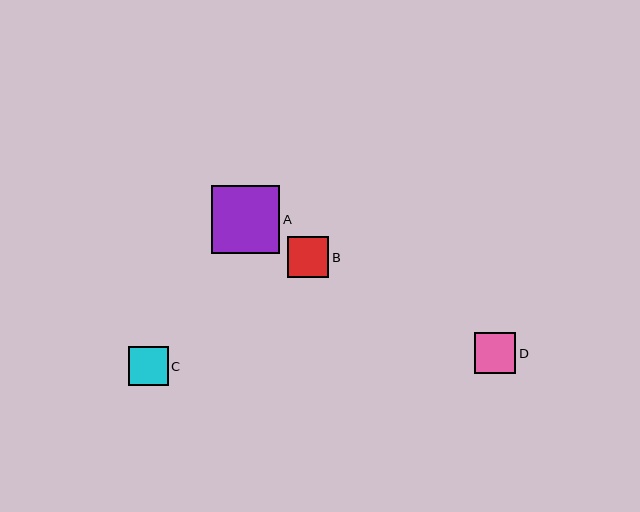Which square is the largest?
Square A is the largest with a size of approximately 68 pixels.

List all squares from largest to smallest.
From largest to smallest: A, B, D, C.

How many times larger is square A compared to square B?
Square A is approximately 1.6 times the size of square B.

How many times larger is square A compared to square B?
Square A is approximately 1.6 times the size of square B.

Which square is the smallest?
Square C is the smallest with a size of approximately 40 pixels.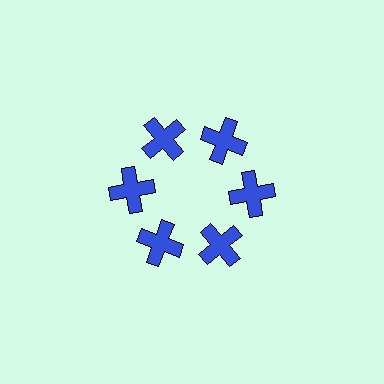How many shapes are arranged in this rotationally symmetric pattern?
There are 6 shapes, arranged in 6 groups of 1.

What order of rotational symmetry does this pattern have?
This pattern has 6-fold rotational symmetry.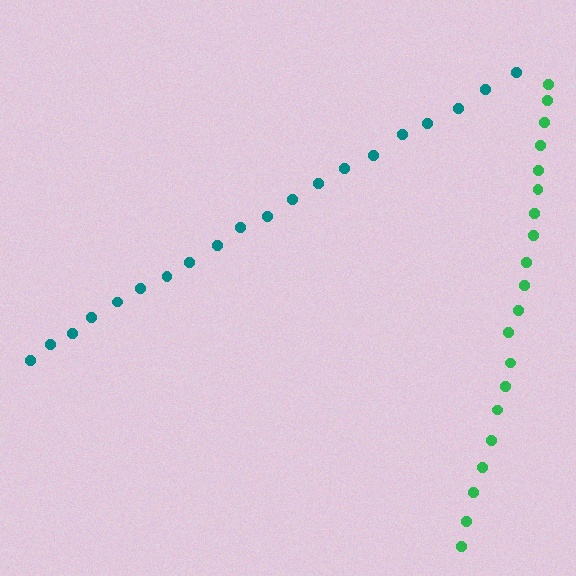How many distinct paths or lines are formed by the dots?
There are 2 distinct paths.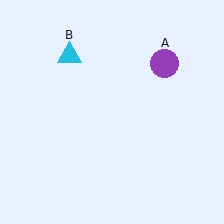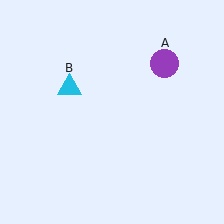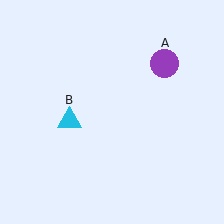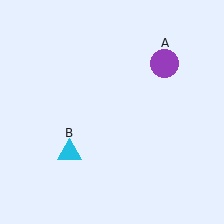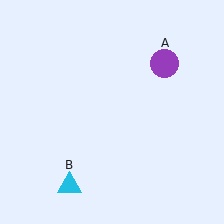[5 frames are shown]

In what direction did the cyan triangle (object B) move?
The cyan triangle (object B) moved down.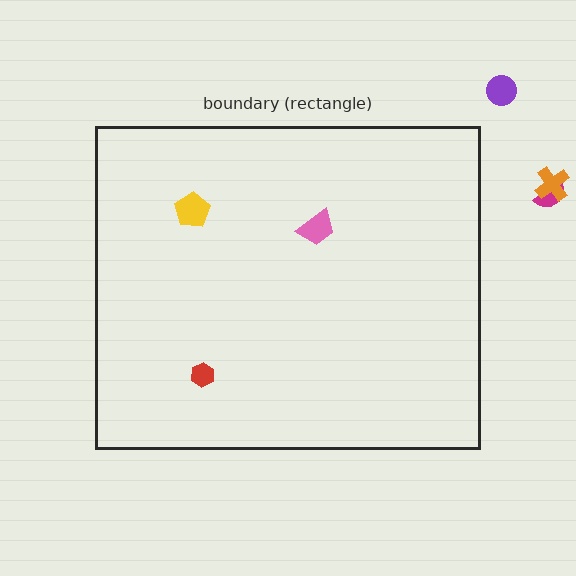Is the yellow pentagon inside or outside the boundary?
Inside.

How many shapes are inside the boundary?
3 inside, 3 outside.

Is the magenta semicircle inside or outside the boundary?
Outside.